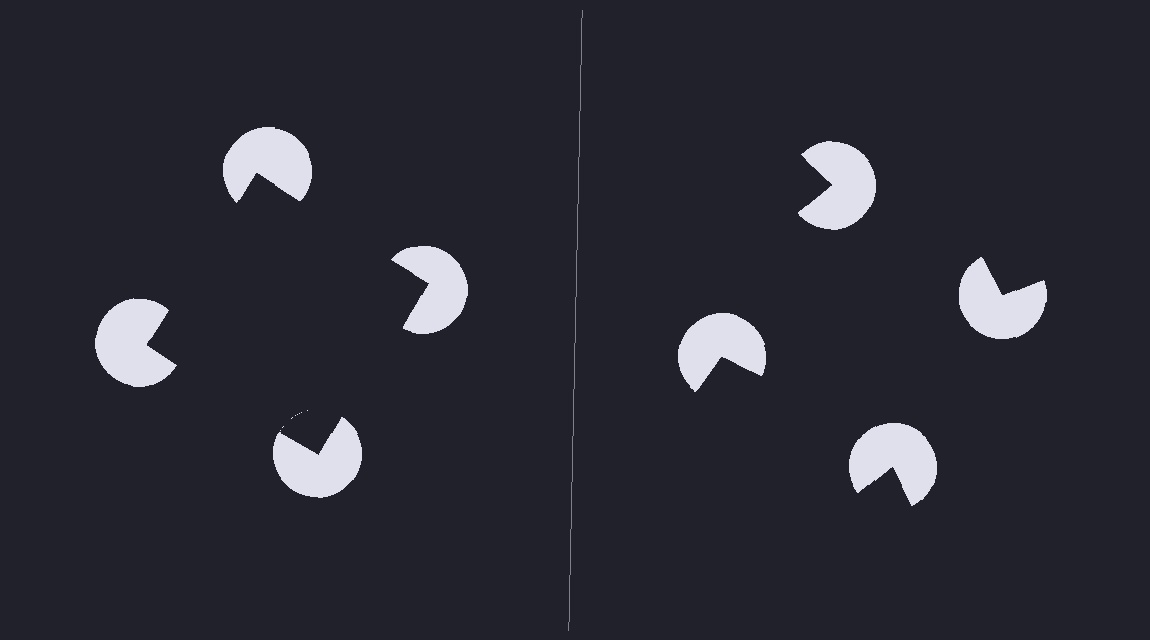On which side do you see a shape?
An illusory square appears on the left side. On the right side the wedge cuts are rotated, so no coherent shape forms.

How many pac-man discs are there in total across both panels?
8 — 4 on each side.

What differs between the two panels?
The pac-man discs are positioned identically on both sides; only the wedge orientations differ. On the left they align to a square; on the right they are misaligned.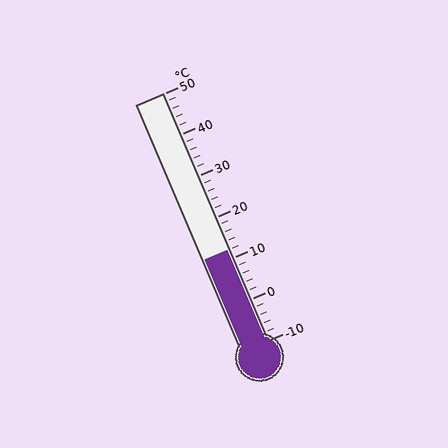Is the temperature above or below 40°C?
The temperature is below 40°C.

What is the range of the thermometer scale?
The thermometer scale ranges from -10°C to 50°C.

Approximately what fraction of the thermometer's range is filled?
The thermometer is filled to approximately 35% of its range.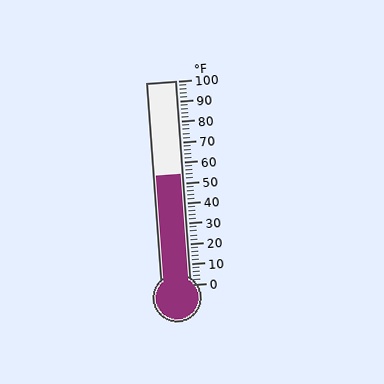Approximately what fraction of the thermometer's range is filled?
The thermometer is filled to approximately 55% of its range.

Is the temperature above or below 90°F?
The temperature is below 90°F.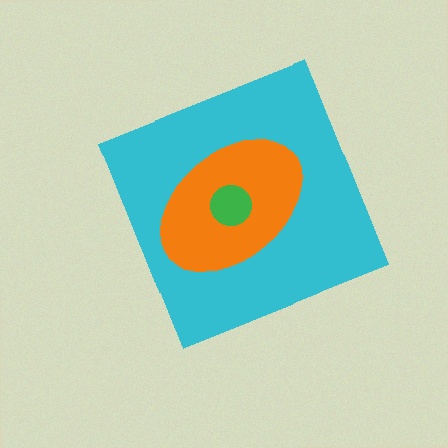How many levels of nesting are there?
3.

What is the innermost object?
The green circle.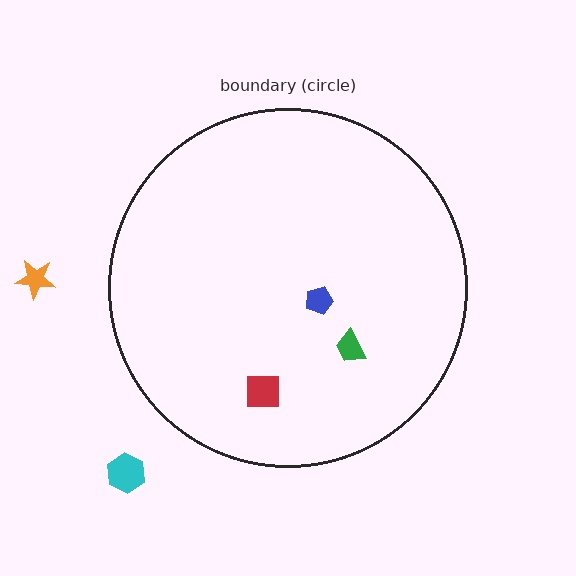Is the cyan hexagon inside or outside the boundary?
Outside.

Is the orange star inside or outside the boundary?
Outside.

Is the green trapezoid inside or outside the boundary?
Inside.